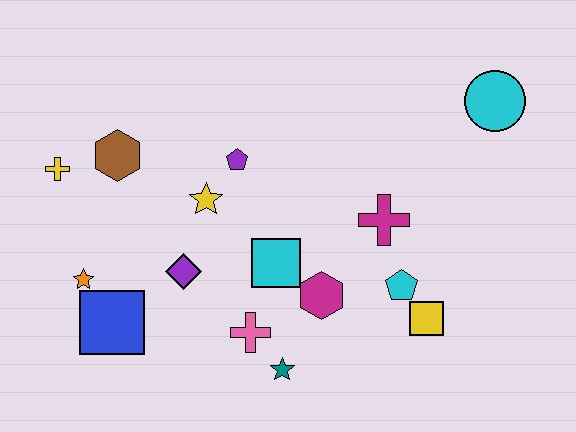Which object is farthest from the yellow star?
The cyan circle is farthest from the yellow star.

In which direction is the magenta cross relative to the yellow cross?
The magenta cross is to the right of the yellow cross.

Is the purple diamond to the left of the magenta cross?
Yes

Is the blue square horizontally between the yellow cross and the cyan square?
Yes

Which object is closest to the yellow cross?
The brown hexagon is closest to the yellow cross.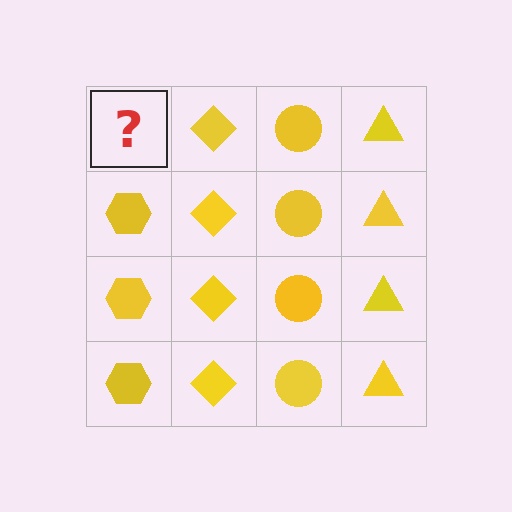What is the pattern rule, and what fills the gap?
The rule is that each column has a consistent shape. The gap should be filled with a yellow hexagon.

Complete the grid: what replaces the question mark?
The question mark should be replaced with a yellow hexagon.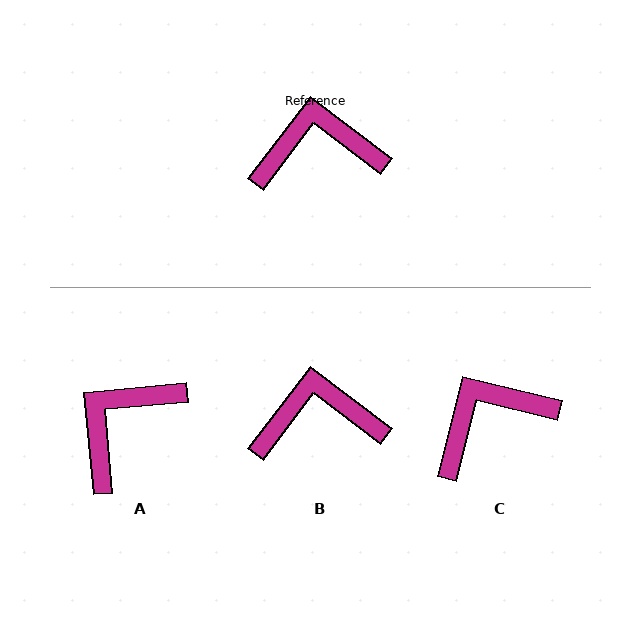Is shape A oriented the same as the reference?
No, it is off by about 43 degrees.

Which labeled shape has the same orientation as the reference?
B.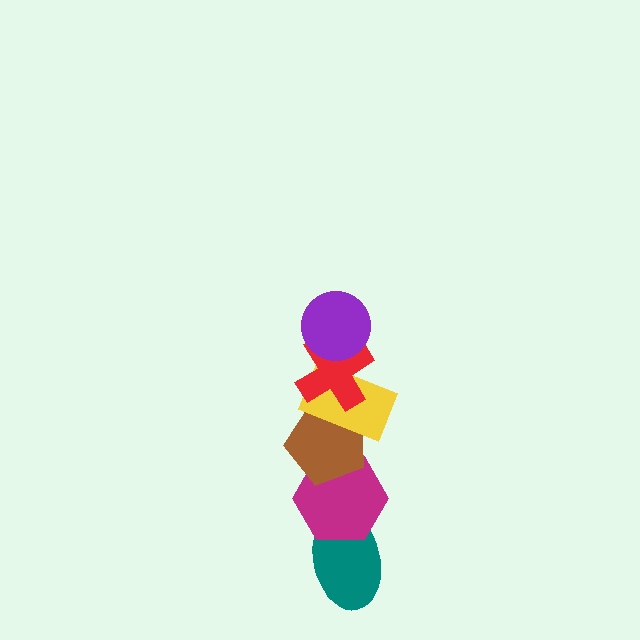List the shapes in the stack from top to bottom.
From top to bottom: the purple circle, the red cross, the yellow rectangle, the brown pentagon, the magenta hexagon, the teal ellipse.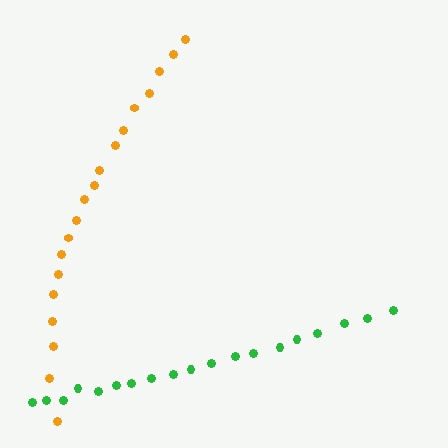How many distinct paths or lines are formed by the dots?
There are 2 distinct paths.